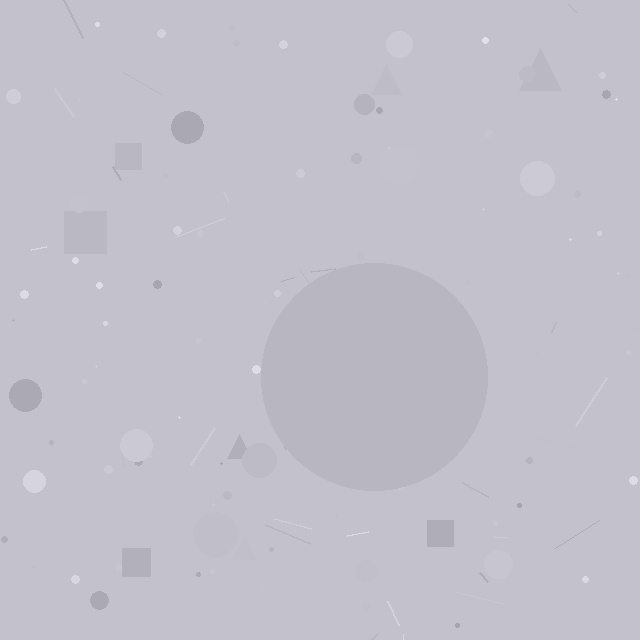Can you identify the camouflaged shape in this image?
The camouflaged shape is a circle.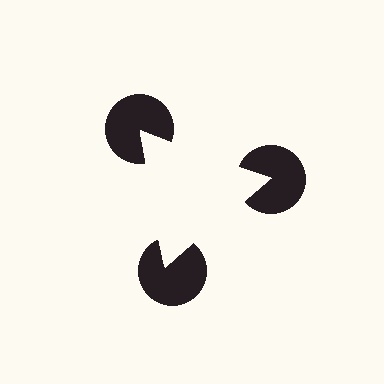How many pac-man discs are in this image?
There are 3 — one at each vertex of the illusory triangle.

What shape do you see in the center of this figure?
An illusory triangle — its edges are inferred from the aligned wedge cuts in the pac-man discs, not physically drawn.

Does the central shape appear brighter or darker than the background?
It typically appears slightly brighter than the background, even though no actual brightness change is drawn.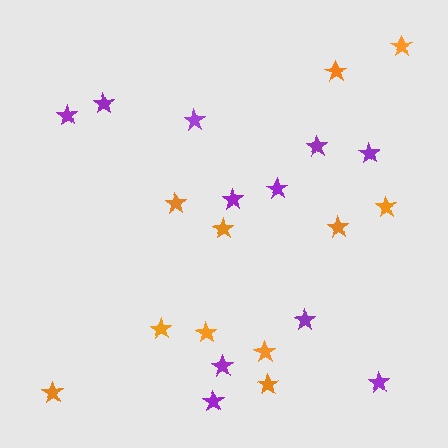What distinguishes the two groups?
There are 2 groups: one group of orange stars (11) and one group of purple stars (11).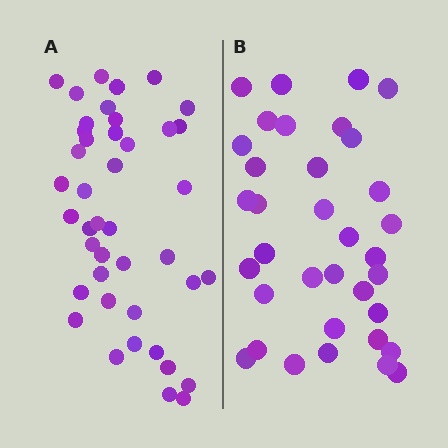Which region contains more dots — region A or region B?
Region A (the left region) has more dots.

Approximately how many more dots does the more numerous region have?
Region A has roughly 8 or so more dots than region B.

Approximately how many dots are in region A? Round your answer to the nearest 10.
About 40 dots. (The exact count is 42, which rounds to 40.)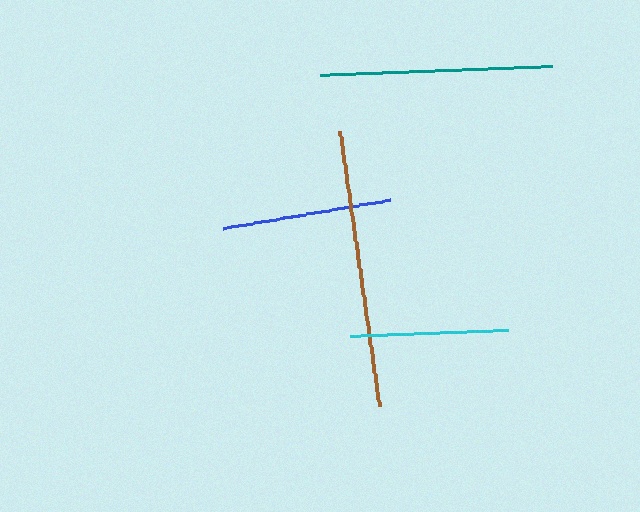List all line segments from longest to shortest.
From longest to shortest: brown, teal, blue, cyan.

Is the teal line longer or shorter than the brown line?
The brown line is longer than the teal line.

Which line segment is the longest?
The brown line is the longest at approximately 278 pixels.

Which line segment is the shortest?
The cyan line is the shortest at approximately 157 pixels.